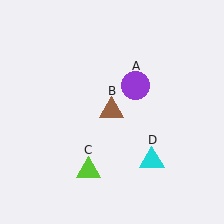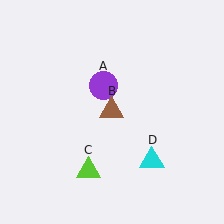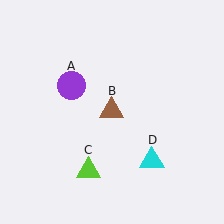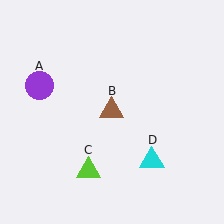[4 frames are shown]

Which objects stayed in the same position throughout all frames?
Brown triangle (object B) and lime triangle (object C) and cyan triangle (object D) remained stationary.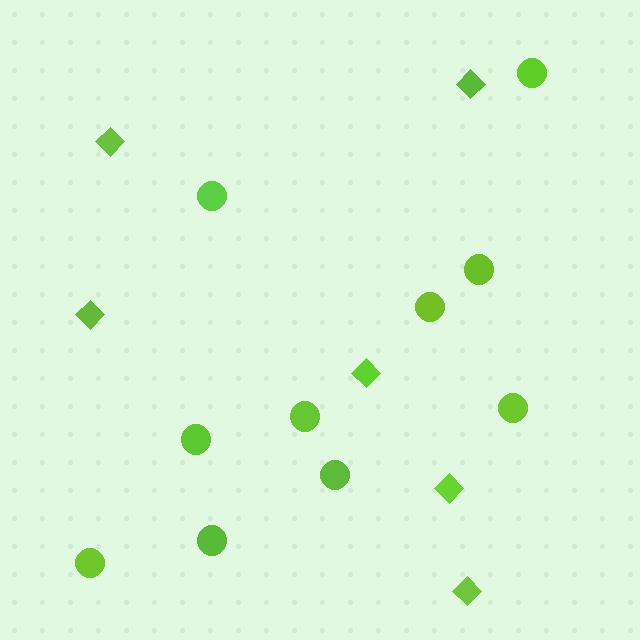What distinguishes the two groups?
There are 2 groups: one group of diamonds (6) and one group of circles (10).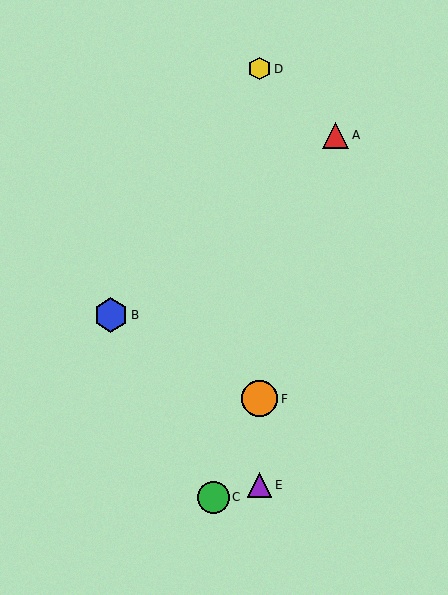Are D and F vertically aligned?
Yes, both are at x≈259.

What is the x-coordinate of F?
Object F is at x≈259.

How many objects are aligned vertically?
3 objects (D, E, F) are aligned vertically.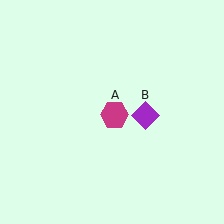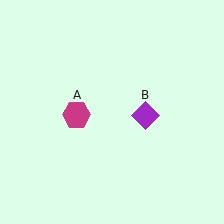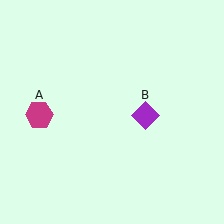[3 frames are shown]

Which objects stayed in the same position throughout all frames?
Purple diamond (object B) remained stationary.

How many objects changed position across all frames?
1 object changed position: magenta hexagon (object A).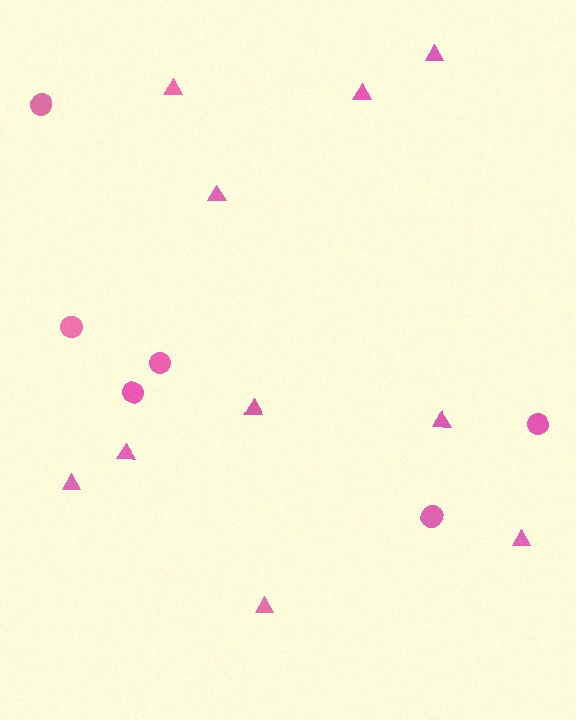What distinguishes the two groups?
There are 2 groups: one group of triangles (10) and one group of circles (6).